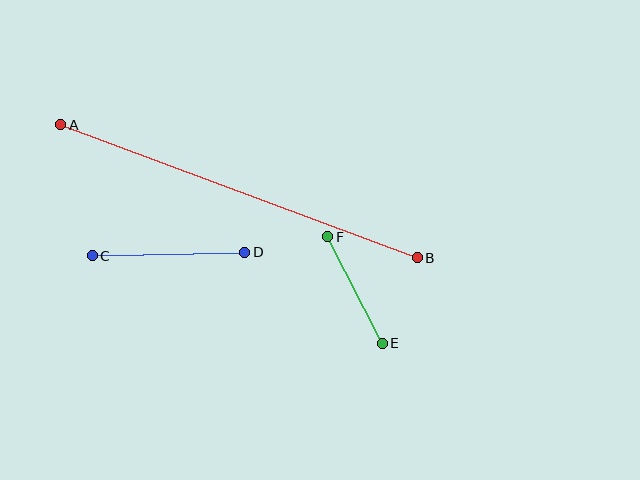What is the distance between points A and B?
The distance is approximately 381 pixels.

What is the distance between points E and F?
The distance is approximately 120 pixels.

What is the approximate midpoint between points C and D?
The midpoint is at approximately (168, 254) pixels.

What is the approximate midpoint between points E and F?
The midpoint is at approximately (355, 290) pixels.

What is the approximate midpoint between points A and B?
The midpoint is at approximately (239, 191) pixels.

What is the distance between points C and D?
The distance is approximately 152 pixels.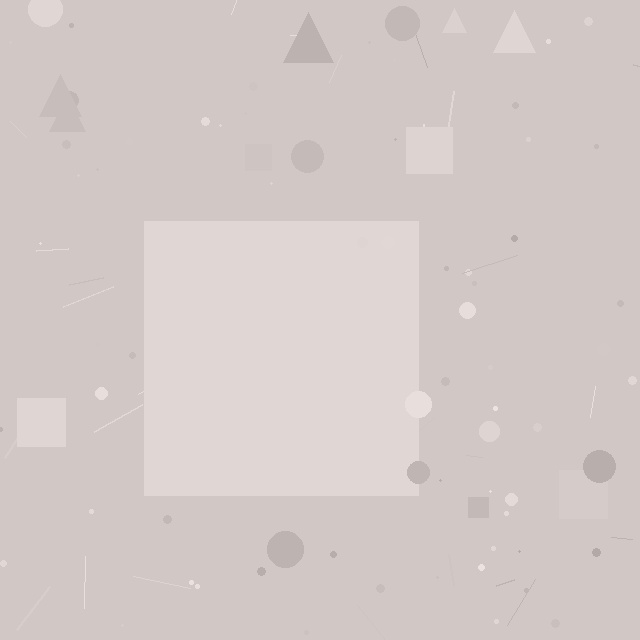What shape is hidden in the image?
A square is hidden in the image.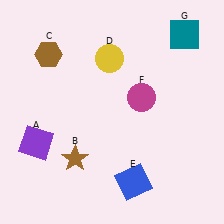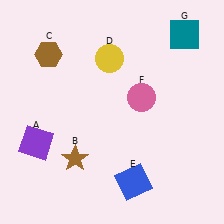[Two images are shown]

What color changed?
The circle (F) changed from magenta in Image 1 to pink in Image 2.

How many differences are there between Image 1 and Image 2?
There is 1 difference between the two images.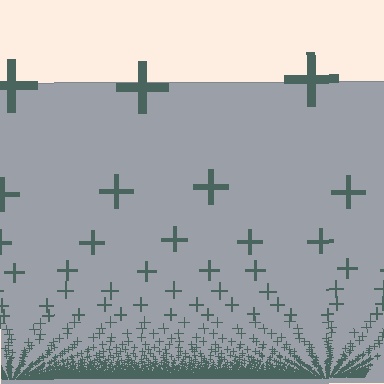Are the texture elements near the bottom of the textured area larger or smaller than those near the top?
Smaller. The gradient is inverted — elements near the bottom are smaller and denser.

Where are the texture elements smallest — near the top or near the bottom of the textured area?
Near the bottom.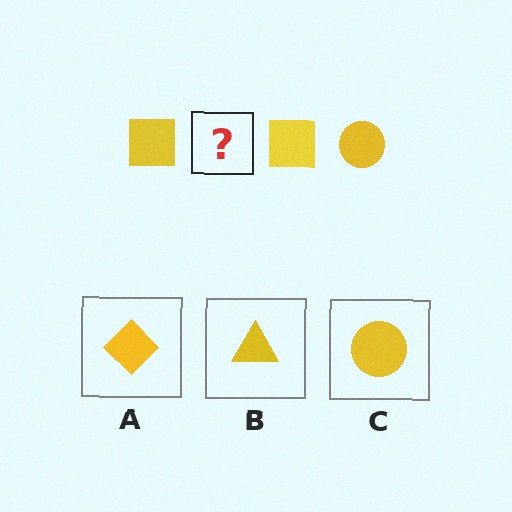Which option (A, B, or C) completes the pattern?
C.